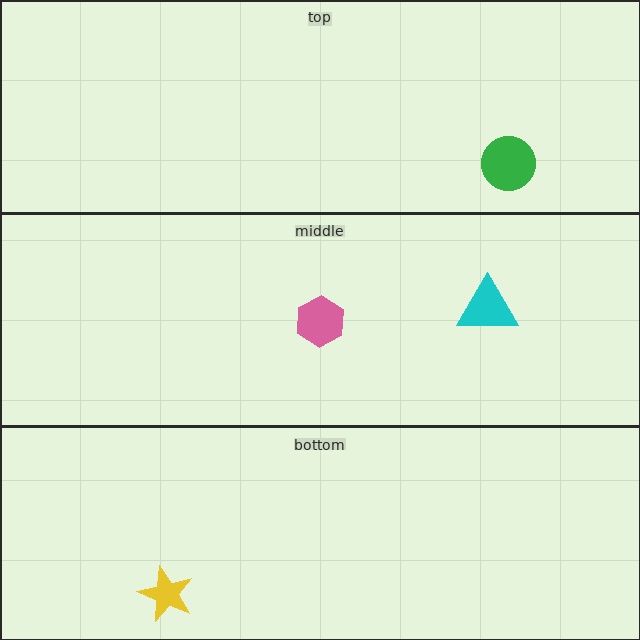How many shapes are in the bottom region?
1.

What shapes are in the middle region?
The pink hexagon, the cyan triangle.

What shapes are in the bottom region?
The yellow star.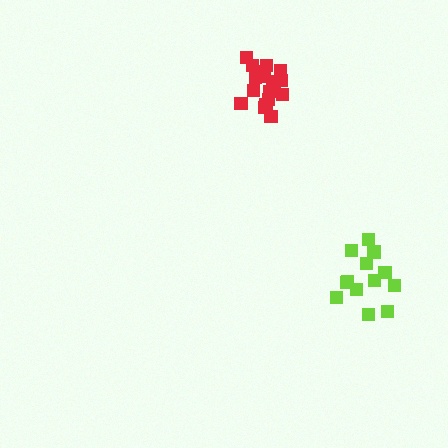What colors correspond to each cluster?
The clusters are colored: red, lime.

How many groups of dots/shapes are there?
There are 2 groups.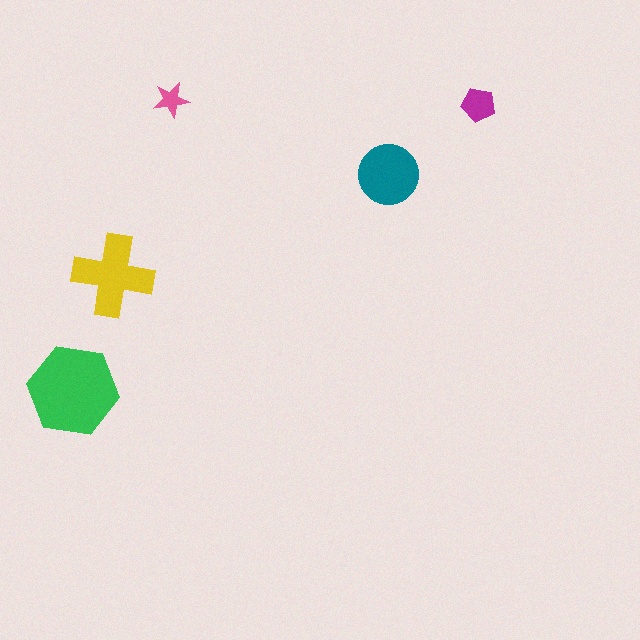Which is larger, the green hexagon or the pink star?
The green hexagon.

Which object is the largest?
The green hexagon.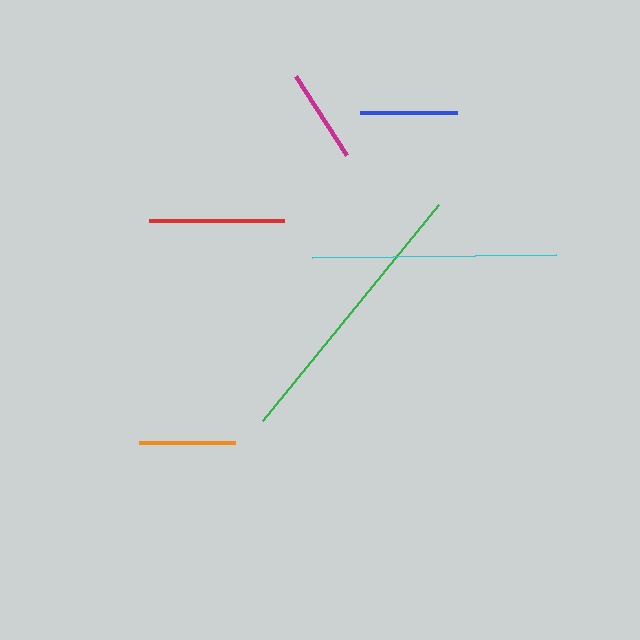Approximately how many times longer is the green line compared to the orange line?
The green line is approximately 2.9 times the length of the orange line.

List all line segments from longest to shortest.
From longest to shortest: green, cyan, red, blue, orange, magenta.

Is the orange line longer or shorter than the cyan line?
The cyan line is longer than the orange line.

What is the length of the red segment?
The red segment is approximately 135 pixels long.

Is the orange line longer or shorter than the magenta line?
The orange line is longer than the magenta line.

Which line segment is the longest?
The green line is the longest at approximately 279 pixels.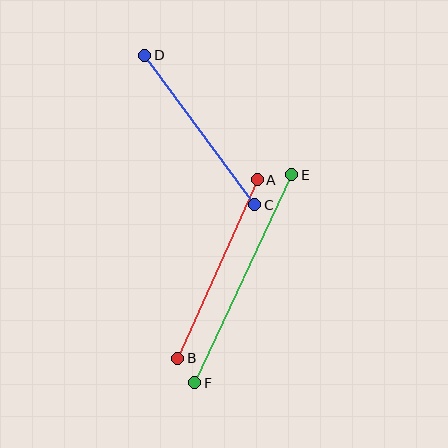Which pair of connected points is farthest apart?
Points E and F are farthest apart.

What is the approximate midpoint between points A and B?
The midpoint is at approximately (217, 269) pixels.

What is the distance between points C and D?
The distance is approximately 186 pixels.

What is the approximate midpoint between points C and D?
The midpoint is at approximately (200, 130) pixels.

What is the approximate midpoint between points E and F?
The midpoint is at approximately (243, 279) pixels.